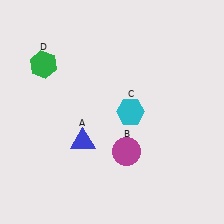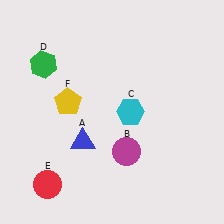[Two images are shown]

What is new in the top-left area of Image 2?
A yellow pentagon (F) was added in the top-left area of Image 2.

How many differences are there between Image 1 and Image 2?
There are 2 differences between the two images.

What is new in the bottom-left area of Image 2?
A red circle (E) was added in the bottom-left area of Image 2.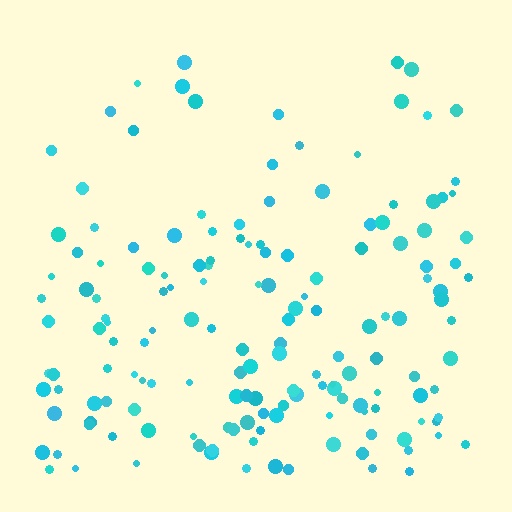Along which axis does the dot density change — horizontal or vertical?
Vertical.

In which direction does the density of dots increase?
From top to bottom, with the bottom side densest.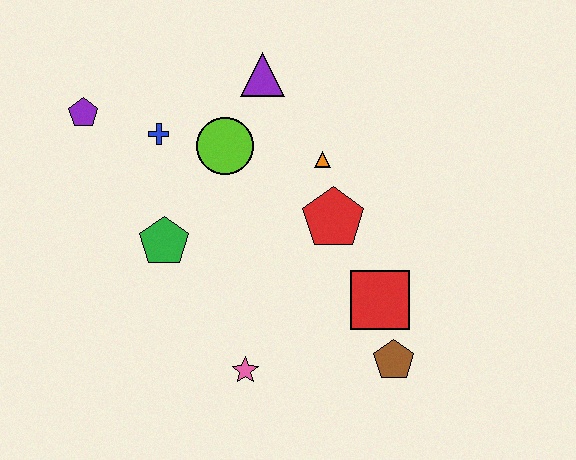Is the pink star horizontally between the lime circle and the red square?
Yes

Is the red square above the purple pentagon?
No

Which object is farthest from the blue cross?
The brown pentagon is farthest from the blue cross.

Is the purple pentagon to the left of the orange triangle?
Yes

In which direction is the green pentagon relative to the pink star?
The green pentagon is above the pink star.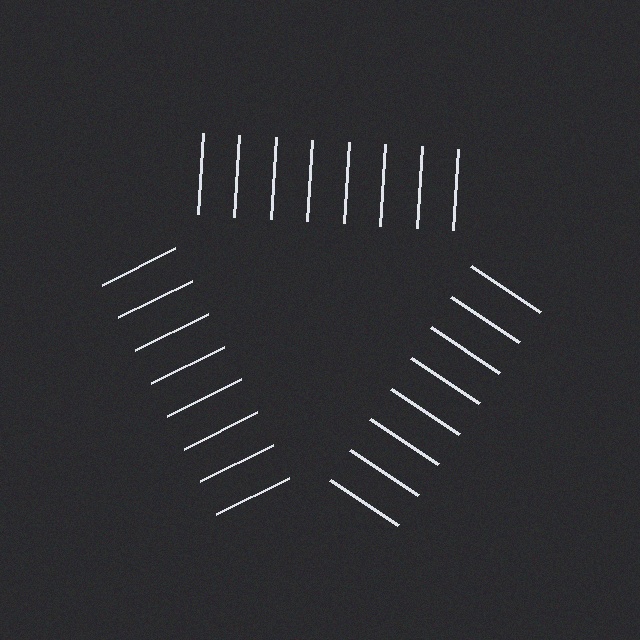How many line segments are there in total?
24 — 8 along each of the 3 edges.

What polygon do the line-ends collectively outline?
An illusory triangle — the line segments terminate on its edges but no continuous stroke is drawn.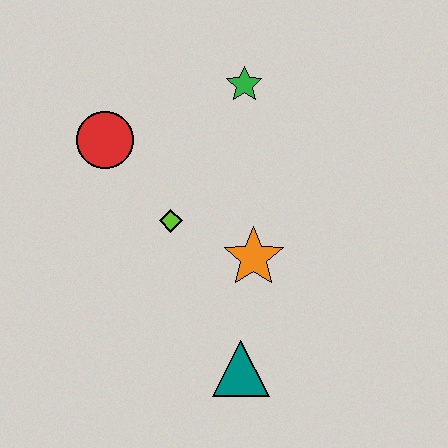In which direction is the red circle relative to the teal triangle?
The red circle is above the teal triangle.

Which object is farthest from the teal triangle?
The green star is farthest from the teal triangle.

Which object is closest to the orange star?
The lime diamond is closest to the orange star.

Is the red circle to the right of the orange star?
No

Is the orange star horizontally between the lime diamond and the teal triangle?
No